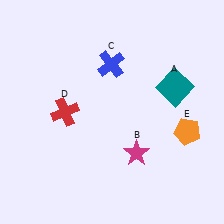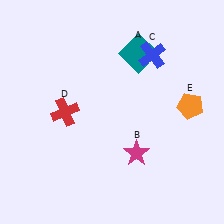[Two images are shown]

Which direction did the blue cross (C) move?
The blue cross (C) moved right.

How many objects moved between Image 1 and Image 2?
3 objects moved between the two images.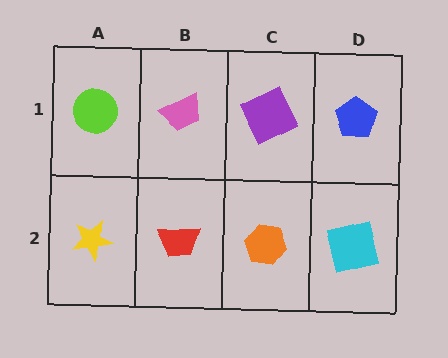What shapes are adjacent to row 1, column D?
A cyan square (row 2, column D), a purple square (row 1, column C).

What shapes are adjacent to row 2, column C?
A purple square (row 1, column C), a red trapezoid (row 2, column B), a cyan square (row 2, column D).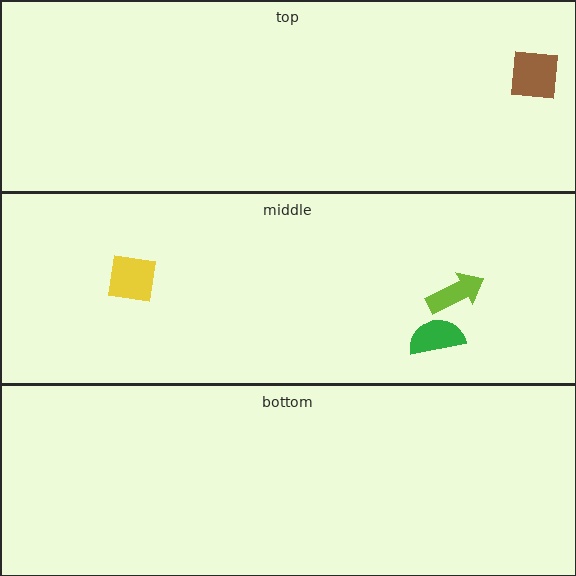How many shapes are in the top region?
1.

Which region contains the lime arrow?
The middle region.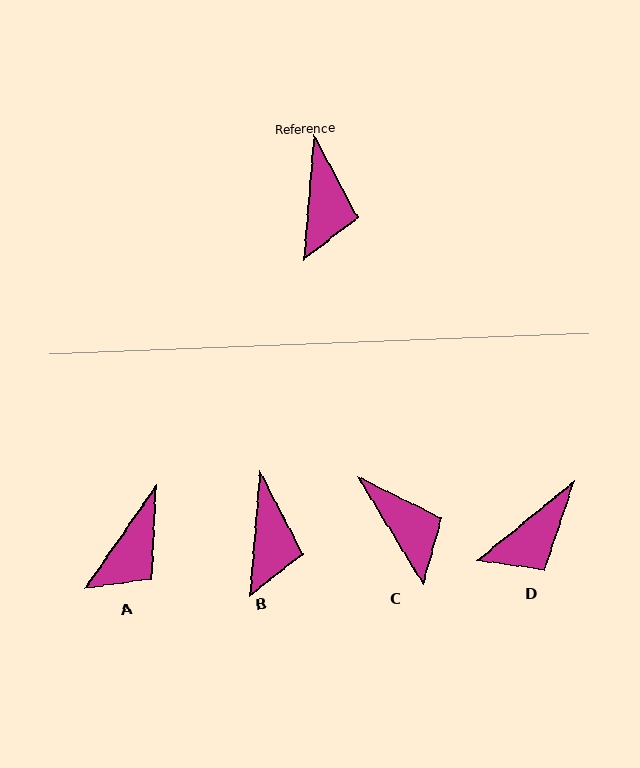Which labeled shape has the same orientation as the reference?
B.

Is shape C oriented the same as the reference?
No, it is off by about 36 degrees.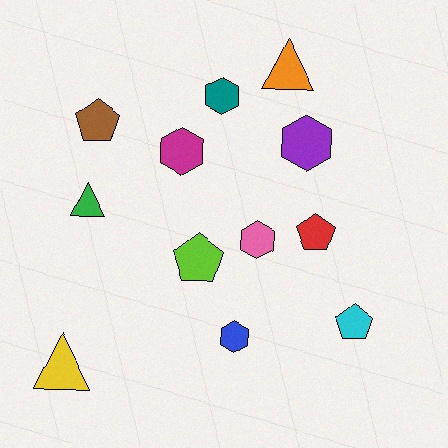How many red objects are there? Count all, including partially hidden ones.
There is 1 red object.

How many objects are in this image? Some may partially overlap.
There are 12 objects.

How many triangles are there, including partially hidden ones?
There are 3 triangles.